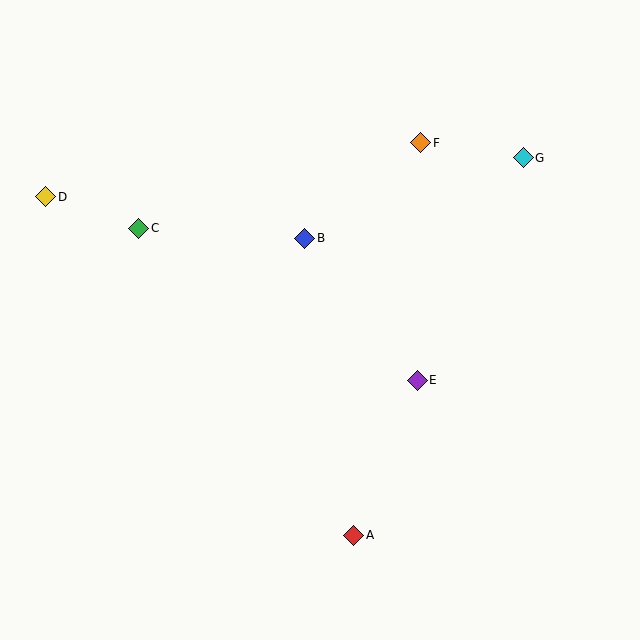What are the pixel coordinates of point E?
Point E is at (417, 380).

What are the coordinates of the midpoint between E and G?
The midpoint between E and G is at (470, 269).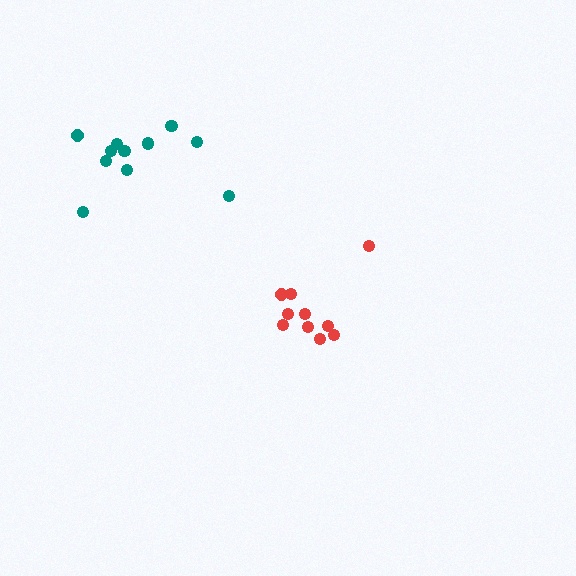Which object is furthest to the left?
The teal cluster is leftmost.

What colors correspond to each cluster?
The clusters are colored: red, teal.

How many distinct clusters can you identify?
There are 2 distinct clusters.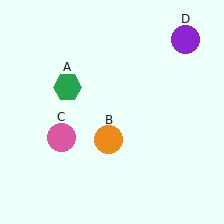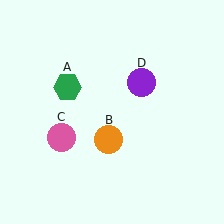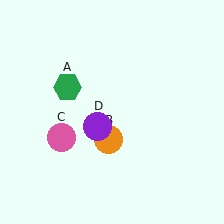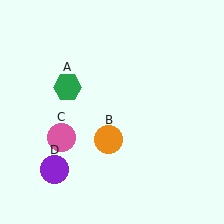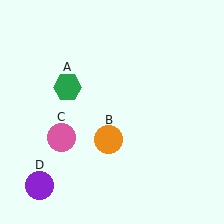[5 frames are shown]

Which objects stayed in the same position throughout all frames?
Green hexagon (object A) and orange circle (object B) and pink circle (object C) remained stationary.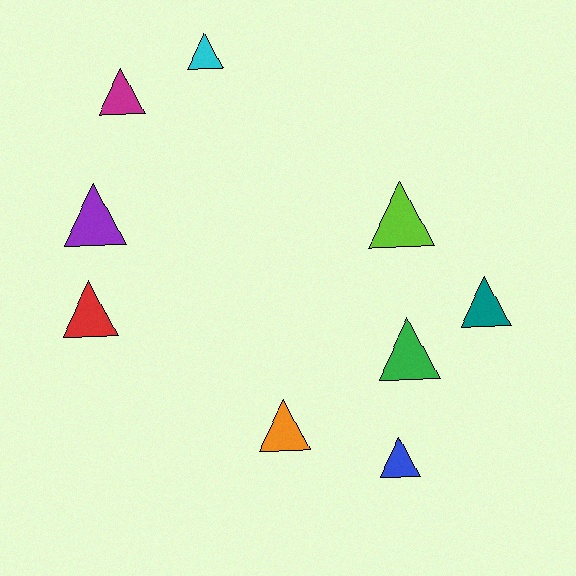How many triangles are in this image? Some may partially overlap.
There are 9 triangles.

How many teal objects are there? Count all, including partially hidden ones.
There is 1 teal object.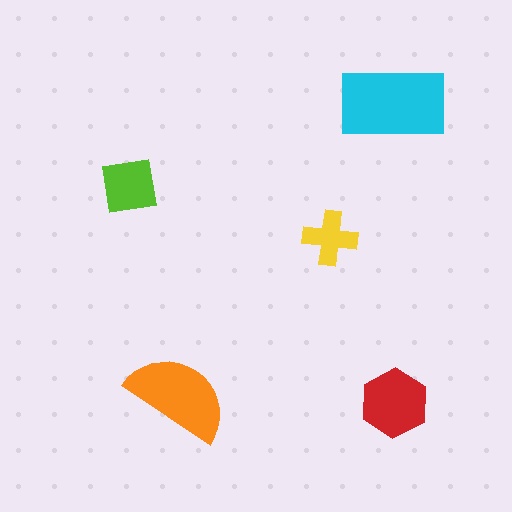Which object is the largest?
The cyan rectangle.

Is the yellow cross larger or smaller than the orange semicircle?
Smaller.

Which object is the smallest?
The yellow cross.